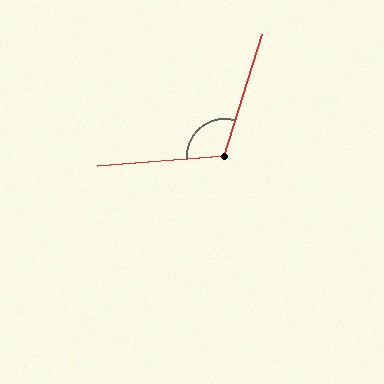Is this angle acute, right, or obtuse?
It is obtuse.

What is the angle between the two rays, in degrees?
Approximately 112 degrees.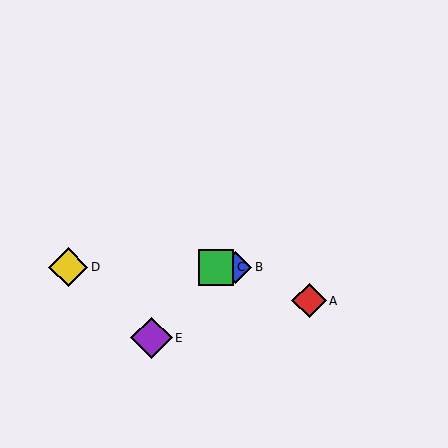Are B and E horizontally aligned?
No, B is at y≈267 and E is at y≈338.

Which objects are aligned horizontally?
Objects B, C, D are aligned horizontally.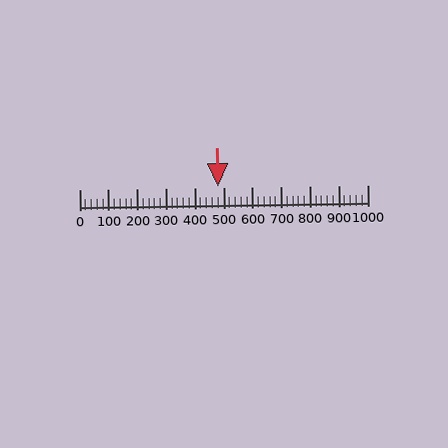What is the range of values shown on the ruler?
The ruler shows values from 0 to 1000.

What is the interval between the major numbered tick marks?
The major tick marks are spaced 100 units apart.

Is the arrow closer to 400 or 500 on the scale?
The arrow is closer to 500.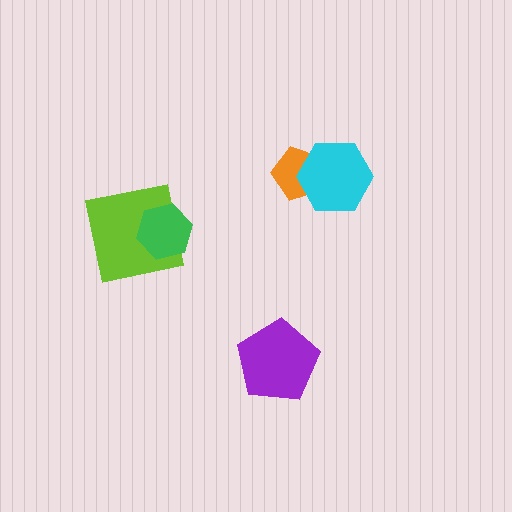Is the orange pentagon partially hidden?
Yes, it is partially covered by another shape.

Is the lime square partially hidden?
Yes, it is partially covered by another shape.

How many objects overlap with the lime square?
1 object overlaps with the lime square.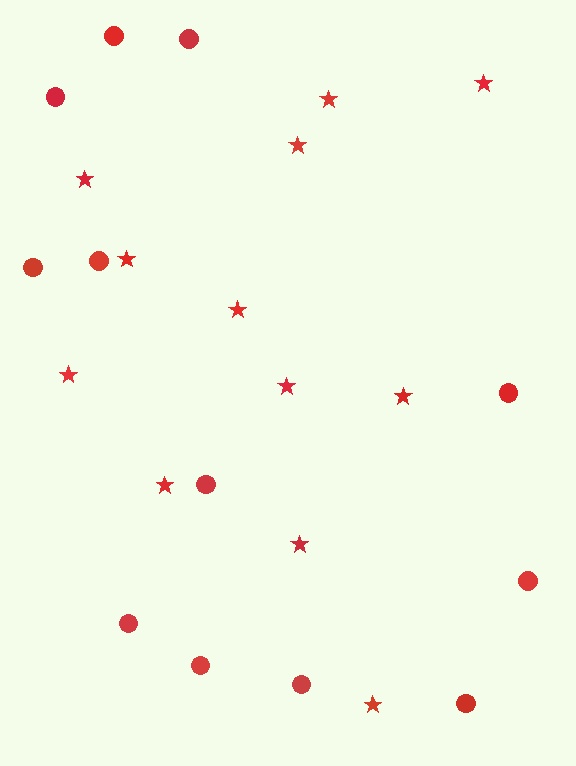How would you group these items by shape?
There are 2 groups: one group of circles (12) and one group of stars (12).